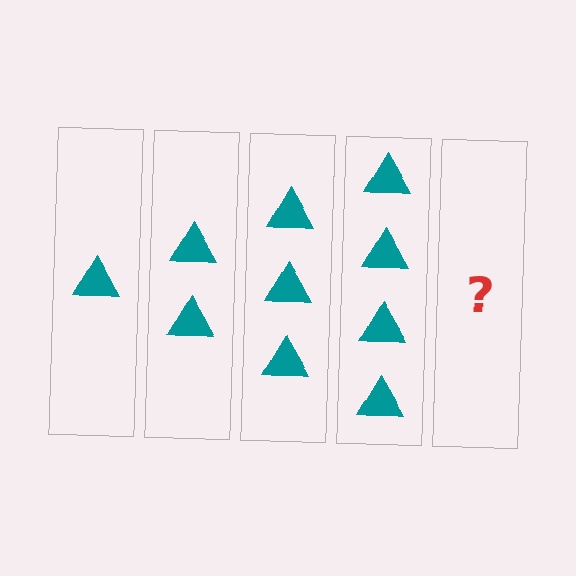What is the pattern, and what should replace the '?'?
The pattern is that each step adds one more triangle. The '?' should be 5 triangles.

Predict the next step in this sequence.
The next step is 5 triangles.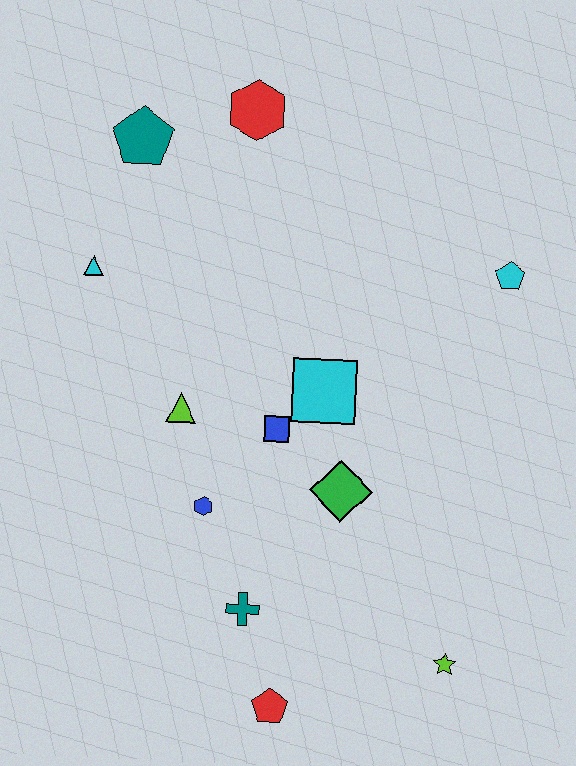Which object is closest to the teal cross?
The red pentagon is closest to the teal cross.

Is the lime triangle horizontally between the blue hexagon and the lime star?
No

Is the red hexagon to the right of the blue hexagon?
Yes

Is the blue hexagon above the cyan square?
No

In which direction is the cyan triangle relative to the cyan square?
The cyan triangle is to the left of the cyan square.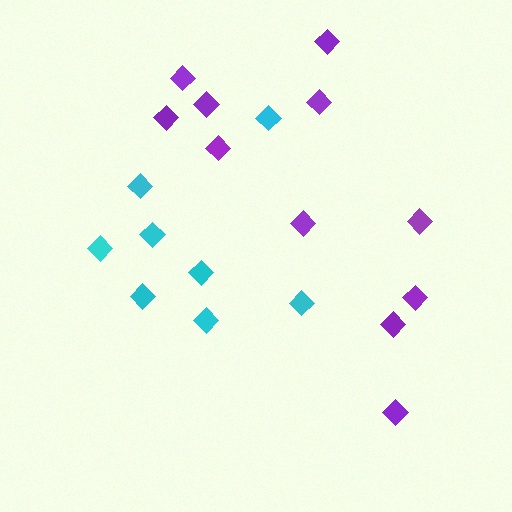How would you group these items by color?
There are 2 groups: one group of cyan diamonds (8) and one group of purple diamonds (11).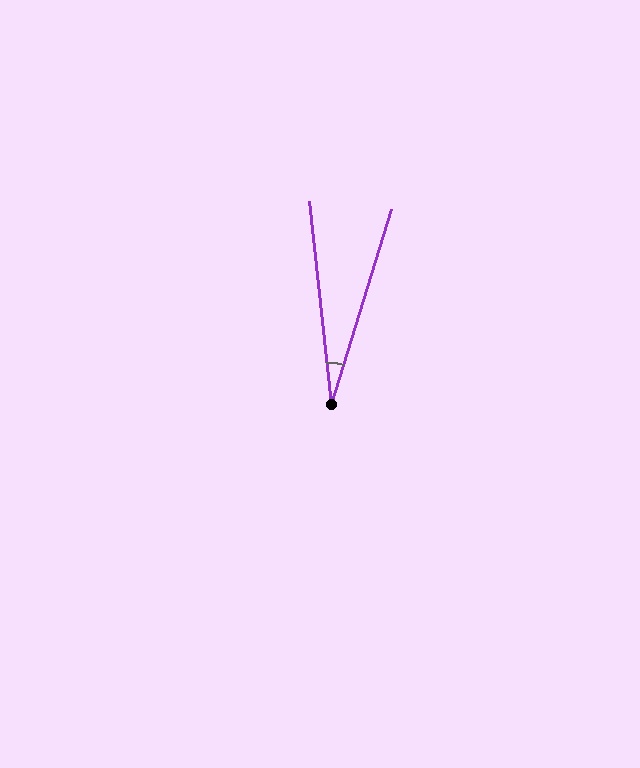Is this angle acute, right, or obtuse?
It is acute.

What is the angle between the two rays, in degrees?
Approximately 23 degrees.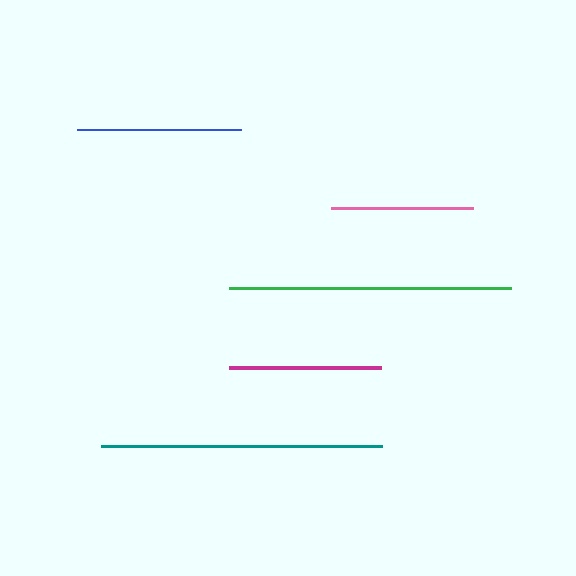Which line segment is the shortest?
The pink line is the shortest at approximately 141 pixels.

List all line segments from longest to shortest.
From longest to shortest: green, teal, blue, magenta, pink.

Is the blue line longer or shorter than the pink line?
The blue line is longer than the pink line.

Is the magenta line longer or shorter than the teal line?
The teal line is longer than the magenta line.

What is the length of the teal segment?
The teal segment is approximately 281 pixels long.